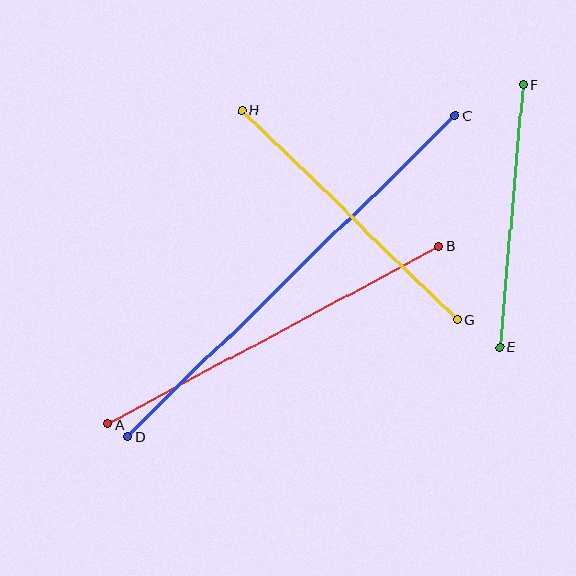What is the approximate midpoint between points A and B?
The midpoint is at approximately (273, 335) pixels.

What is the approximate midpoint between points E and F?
The midpoint is at approximately (511, 216) pixels.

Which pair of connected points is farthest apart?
Points C and D are farthest apart.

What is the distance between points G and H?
The distance is approximately 300 pixels.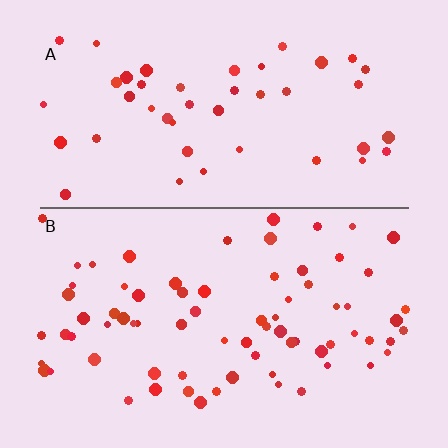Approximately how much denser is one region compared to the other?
Approximately 1.7× — region B over region A.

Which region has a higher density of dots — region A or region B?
B (the bottom).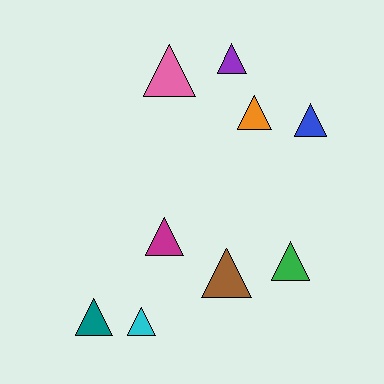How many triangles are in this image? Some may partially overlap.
There are 9 triangles.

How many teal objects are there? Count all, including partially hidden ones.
There is 1 teal object.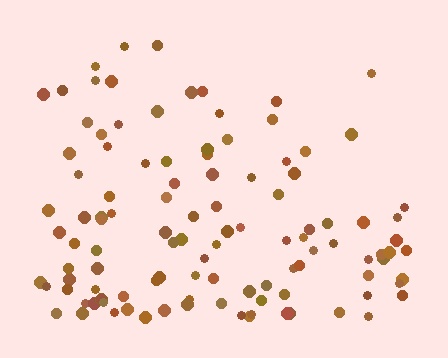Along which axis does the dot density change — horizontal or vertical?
Vertical.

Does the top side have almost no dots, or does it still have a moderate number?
Still a moderate number, just noticeably fewer than the bottom.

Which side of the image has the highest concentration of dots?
The bottom.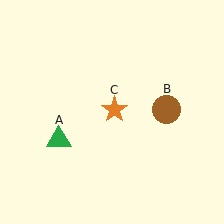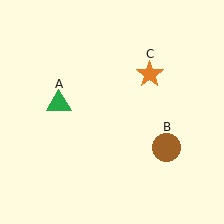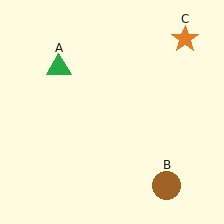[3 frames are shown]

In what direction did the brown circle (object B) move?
The brown circle (object B) moved down.